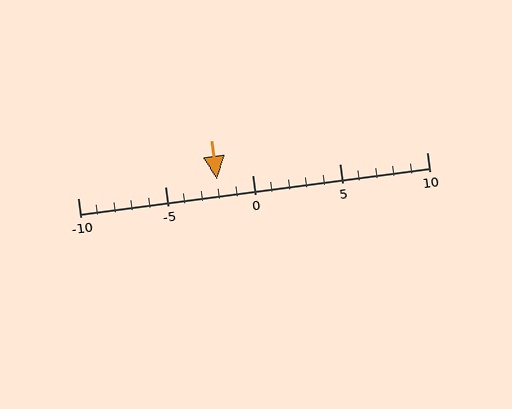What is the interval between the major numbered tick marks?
The major tick marks are spaced 5 units apart.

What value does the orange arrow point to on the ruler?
The orange arrow points to approximately -2.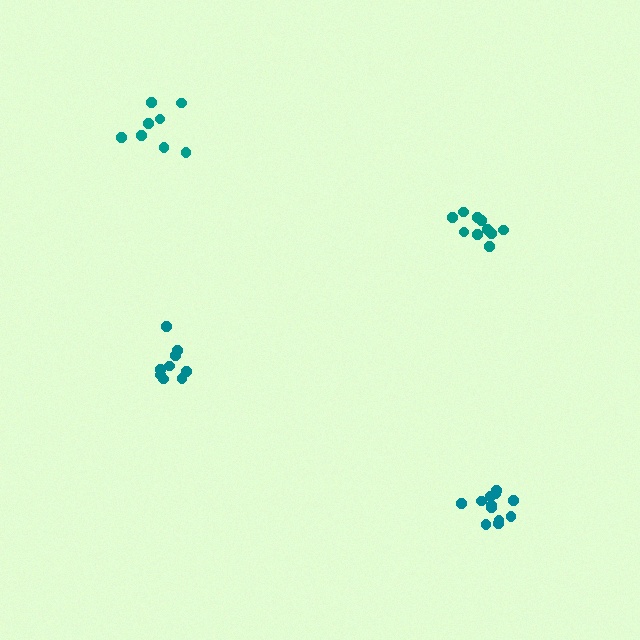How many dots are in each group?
Group 1: 9 dots, Group 2: 12 dots, Group 3: 10 dots, Group 4: 8 dots (39 total).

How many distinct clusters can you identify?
There are 4 distinct clusters.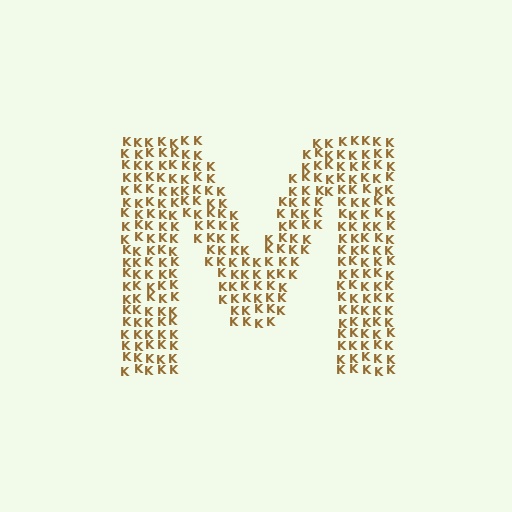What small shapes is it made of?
It is made of small letter K's.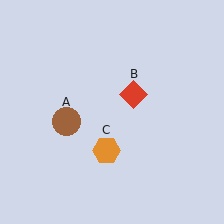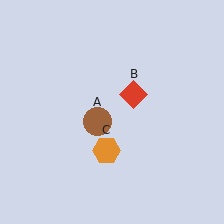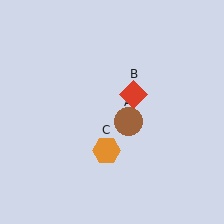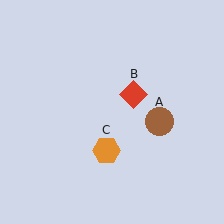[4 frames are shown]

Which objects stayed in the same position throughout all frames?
Red diamond (object B) and orange hexagon (object C) remained stationary.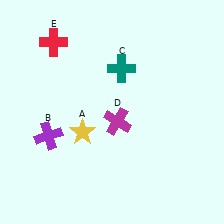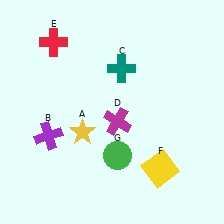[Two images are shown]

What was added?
A yellow square (F), a green circle (G) were added in Image 2.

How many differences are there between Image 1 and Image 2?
There are 2 differences between the two images.